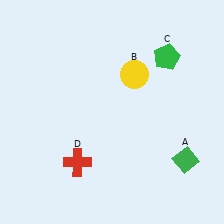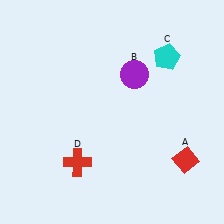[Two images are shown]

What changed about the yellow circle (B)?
In Image 1, B is yellow. In Image 2, it changed to purple.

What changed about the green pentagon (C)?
In Image 1, C is green. In Image 2, it changed to cyan.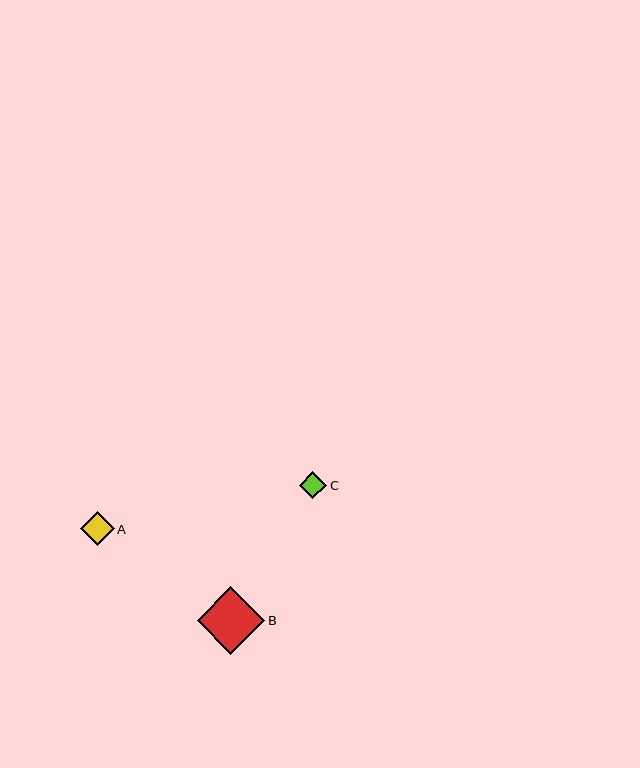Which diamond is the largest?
Diamond B is the largest with a size of approximately 67 pixels.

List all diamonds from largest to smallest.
From largest to smallest: B, A, C.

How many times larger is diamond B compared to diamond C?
Diamond B is approximately 2.5 times the size of diamond C.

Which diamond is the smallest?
Diamond C is the smallest with a size of approximately 28 pixels.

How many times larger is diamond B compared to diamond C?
Diamond B is approximately 2.5 times the size of diamond C.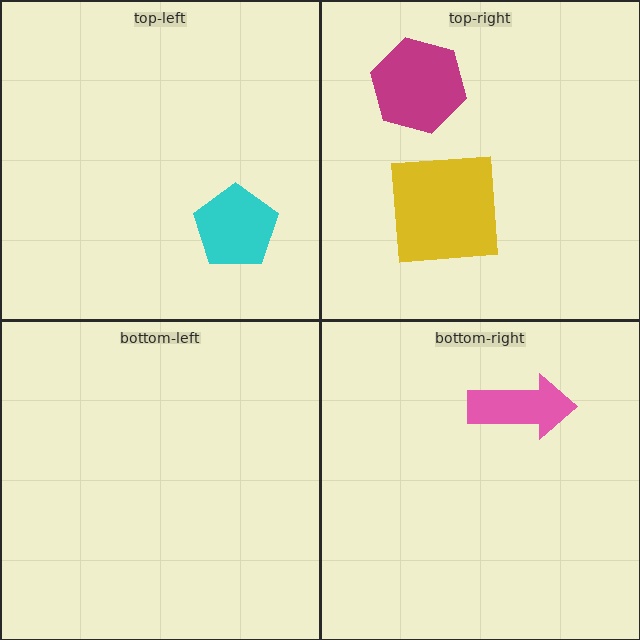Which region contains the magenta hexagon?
The top-right region.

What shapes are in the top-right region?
The yellow square, the magenta hexagon.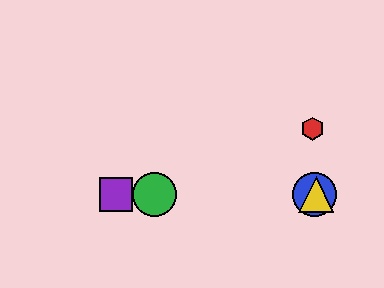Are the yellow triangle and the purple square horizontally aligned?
Yes, both are at y≈195.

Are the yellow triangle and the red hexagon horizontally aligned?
No, the yellow triangle is at y≈195 and the red hexagon is at y≈129.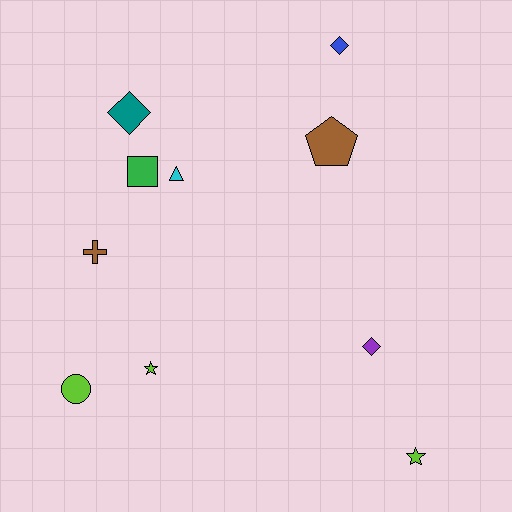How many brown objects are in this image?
There are 2 brown objects.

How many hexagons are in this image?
There are no hexagons.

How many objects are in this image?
There are 10 objects.